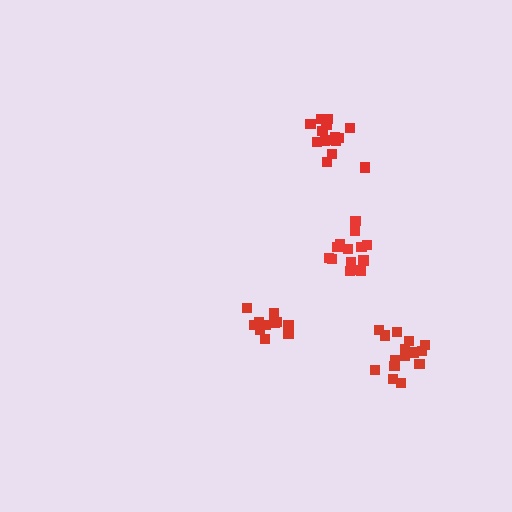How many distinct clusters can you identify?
There are 4 distinct clusters.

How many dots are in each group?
Group 1: 15 dots, Group 2: 15 dots, Group 3: 15 dots, Group 4: 12 dots (57 total).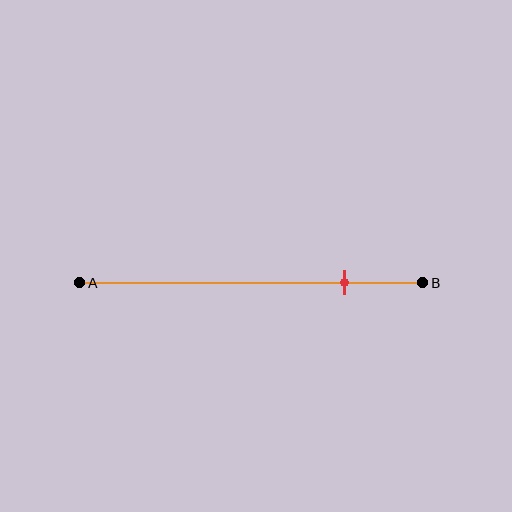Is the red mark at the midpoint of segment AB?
No, the mark is at about 75% from A, not at the 50% midpoint.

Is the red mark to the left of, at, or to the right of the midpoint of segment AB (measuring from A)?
The red mark is to the right of the midpoint of segment AB.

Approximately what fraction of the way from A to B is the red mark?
The red mark is approximately 75% of the way from A to B.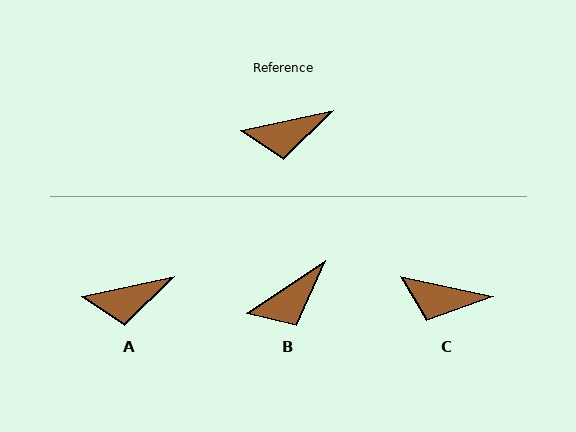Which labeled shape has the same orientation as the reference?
A.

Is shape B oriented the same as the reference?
No, it is off by about 21 degrees.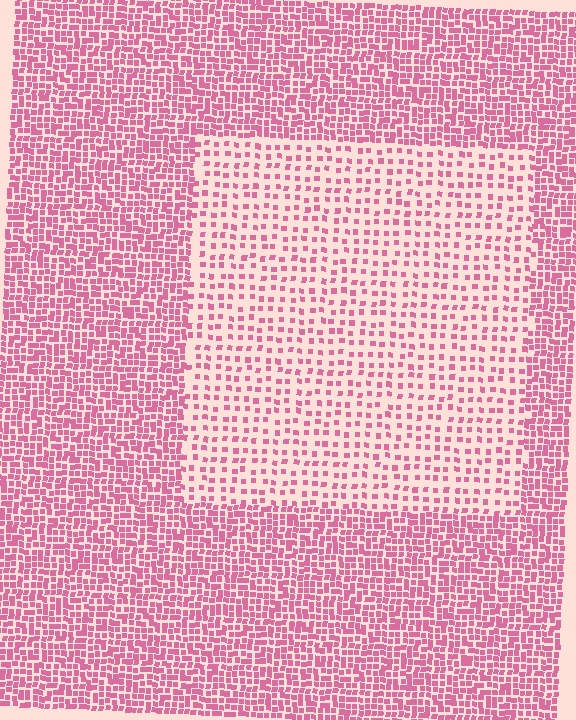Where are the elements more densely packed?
The elements are more densely packed outside the rectangle boundary.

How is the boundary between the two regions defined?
The boundary is defined by a change in element density (approximately 2.3x ratio). All elements are the same color, size, and shape.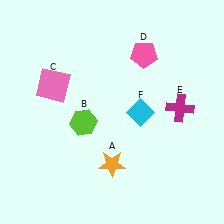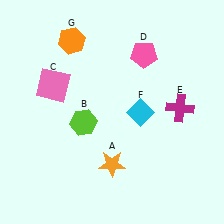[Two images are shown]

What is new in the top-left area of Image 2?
An orange hexagon (G) was added in the top-left area of Image 2.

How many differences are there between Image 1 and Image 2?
There is 1 difference between the two images.